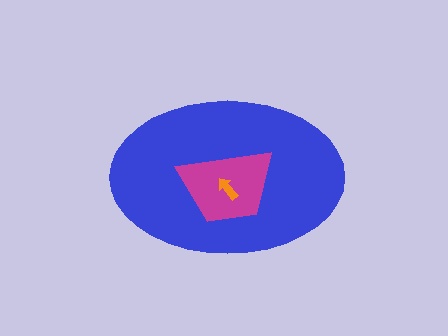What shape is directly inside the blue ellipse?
The magenta trapezoid.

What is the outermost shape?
The blue ellipse.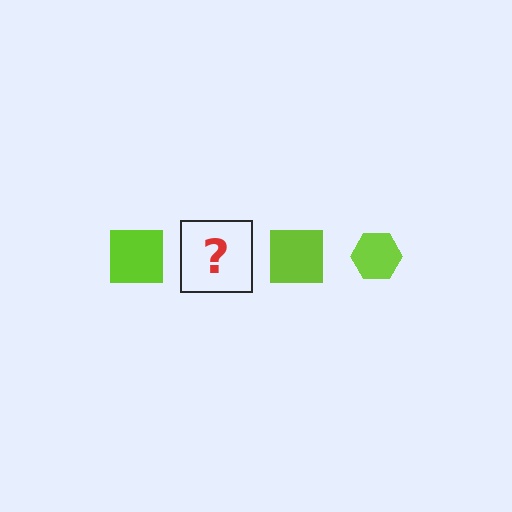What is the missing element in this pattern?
The missing element is a lime hexagon.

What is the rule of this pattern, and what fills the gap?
The rule is that the pattern cycles through square, hexagon shapes in lime. The gap should be filled with a lime hexagon.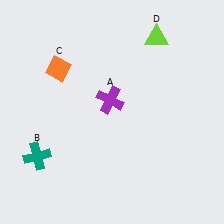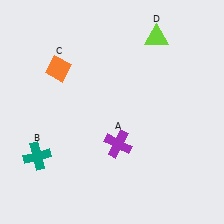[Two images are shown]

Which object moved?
The purple cross (A) moved down.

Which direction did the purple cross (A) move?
The purple cross (A) moved down.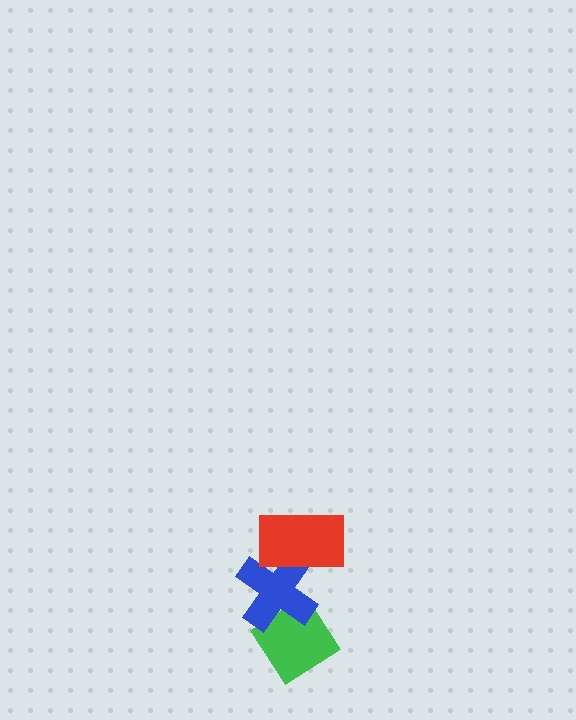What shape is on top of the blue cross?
The red rectangle is on top of the blue cross.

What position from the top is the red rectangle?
The red rectangle is 1st from the top.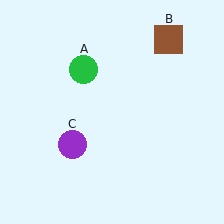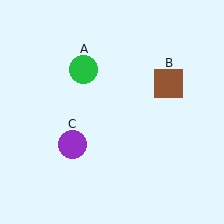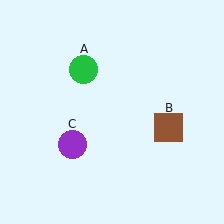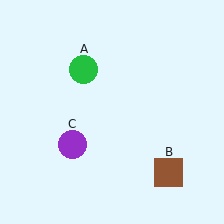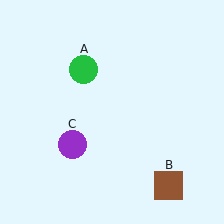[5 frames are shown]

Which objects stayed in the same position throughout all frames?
Green circle (object A) and purple circle (object C) remained stationary.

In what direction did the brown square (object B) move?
The brown square (object B) moved down.